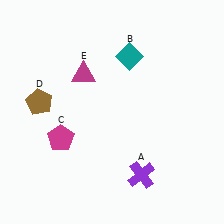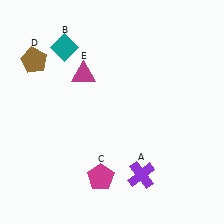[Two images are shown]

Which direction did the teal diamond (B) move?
The teal diamond (B) moved left.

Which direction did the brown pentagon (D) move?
The brown pentagon (D) moved up.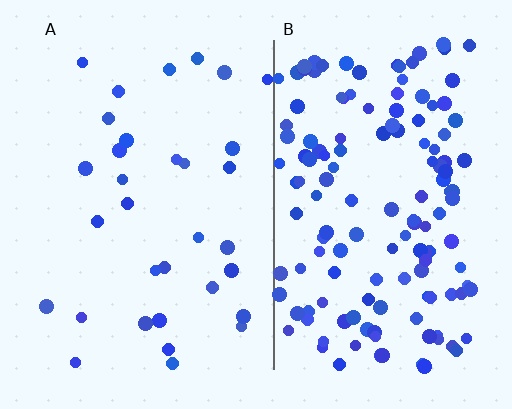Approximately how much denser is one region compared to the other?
Approximately 4.5× — region B over region A.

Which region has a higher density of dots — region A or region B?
B (the right).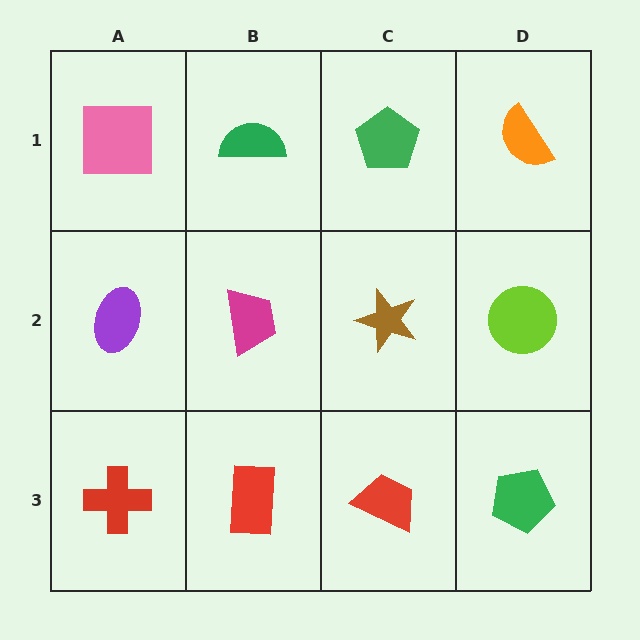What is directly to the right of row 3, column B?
A red trapezoid.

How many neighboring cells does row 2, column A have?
3.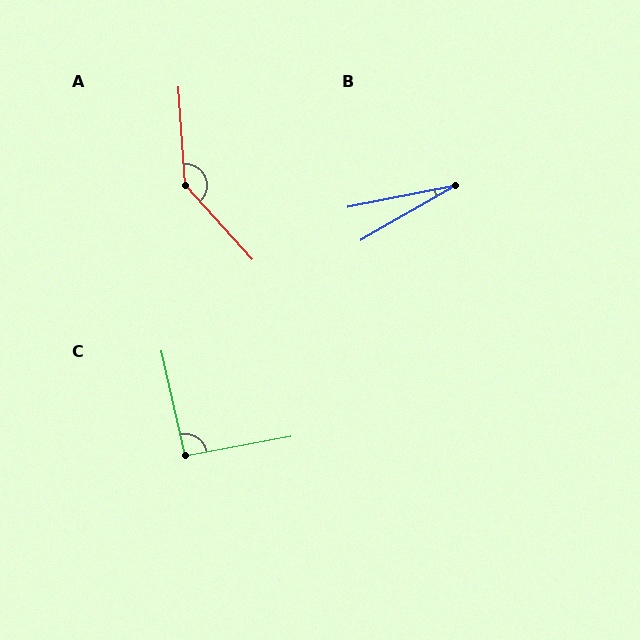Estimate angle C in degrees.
Approximately 92 degrees.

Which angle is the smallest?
B, at approximately 19 degrees.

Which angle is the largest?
A, at approximately 142 degrees.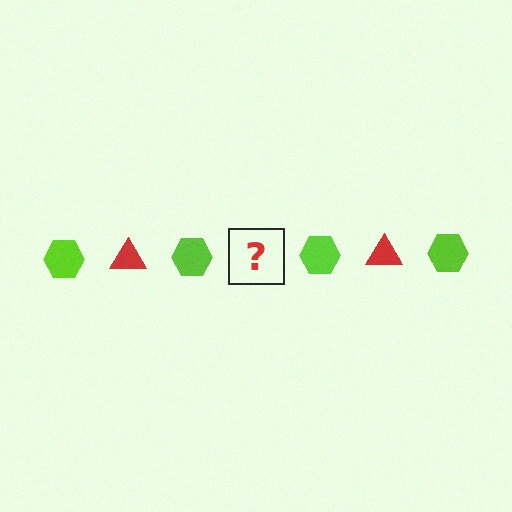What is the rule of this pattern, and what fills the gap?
The rule is that the pattern alternates between lime hexagon and red triangle. The gap should be filled with a red triangle.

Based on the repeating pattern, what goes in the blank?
The blank should be a red triangle.